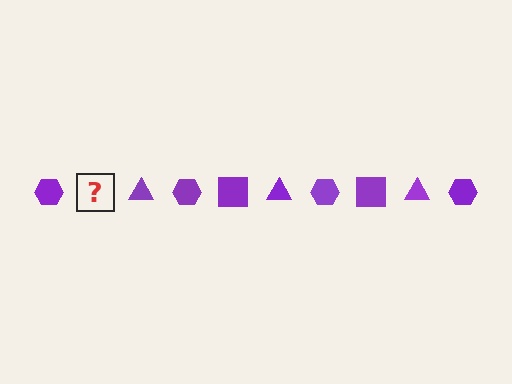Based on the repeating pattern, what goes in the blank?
The blank should be a purple square.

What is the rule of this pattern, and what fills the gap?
The rule is that the pattern cycles through hexagon, square, triangle shapes in purple. The gap should be filled with a purple square.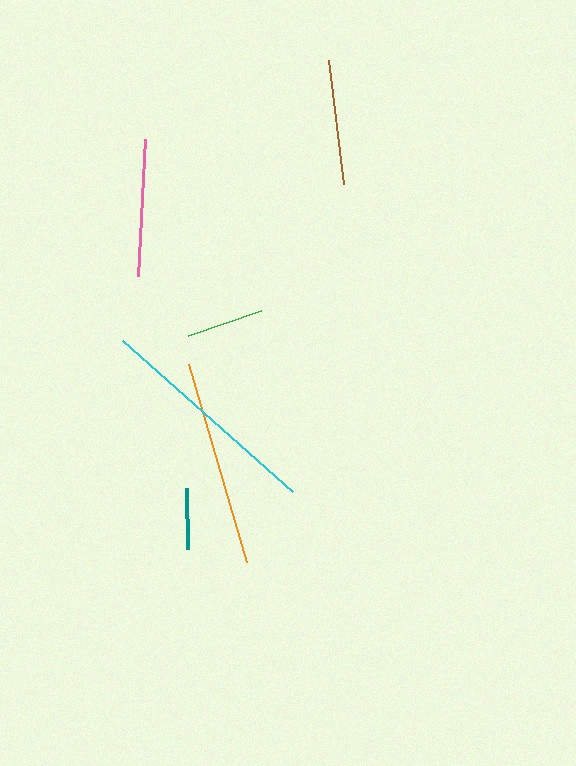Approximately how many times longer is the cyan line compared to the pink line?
The cyan line is approximately 1.6 times the length of the pink line.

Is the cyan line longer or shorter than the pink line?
The cyan line is longer than the pink line.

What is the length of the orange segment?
The orange segment is approximately 207 pixels long.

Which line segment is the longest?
The cyan line is the longest at approximately 227 pixels.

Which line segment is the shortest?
The teal line is the shortest at approximately 62 pixels.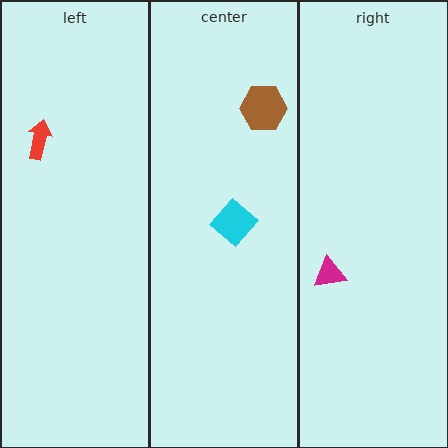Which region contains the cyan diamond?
The center region.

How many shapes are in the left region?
1.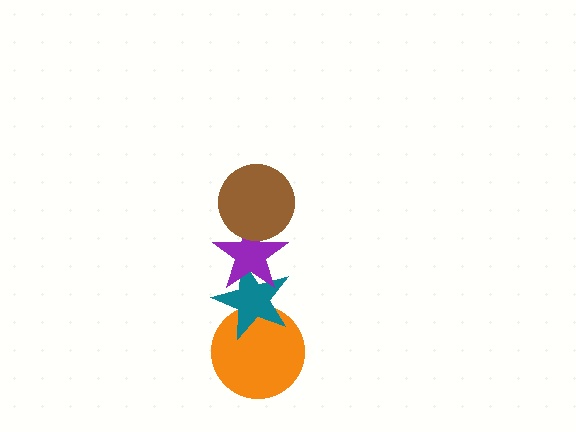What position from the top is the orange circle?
The orange circle is 4th from the top.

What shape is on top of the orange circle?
The teal star is on top of the orange circle.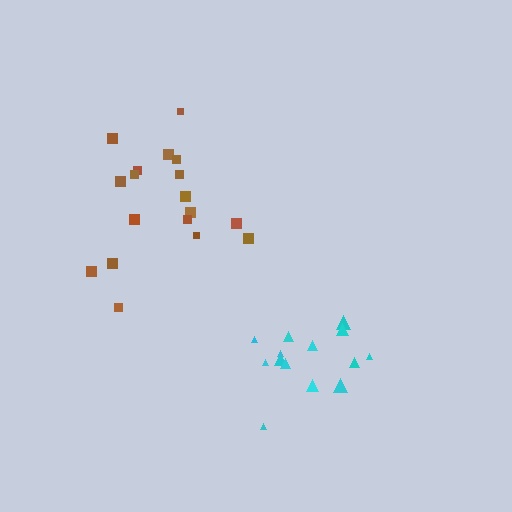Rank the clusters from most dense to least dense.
cyan, brown.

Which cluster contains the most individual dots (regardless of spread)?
Brown (18).